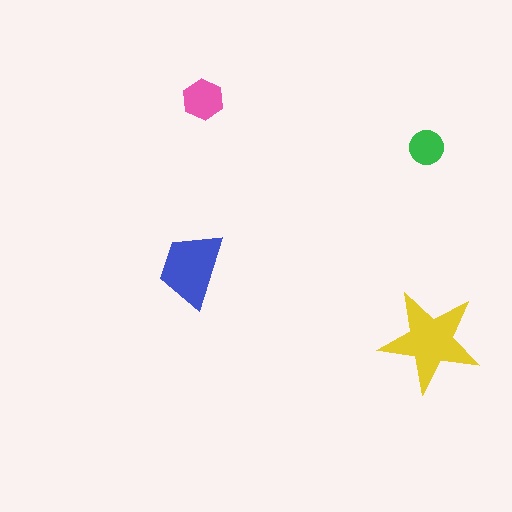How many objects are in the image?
There are 4 objects in the image.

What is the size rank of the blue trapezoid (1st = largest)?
2nd.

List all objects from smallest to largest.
The green circle, the pink hexagon, the blue trapezoid, the yellow star.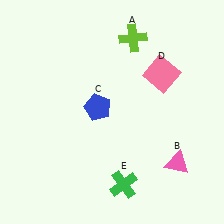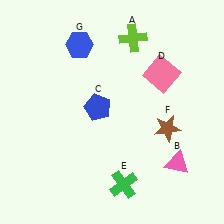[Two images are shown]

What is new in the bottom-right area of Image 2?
A brown star (F) was added in the bottom-right area of Image 2.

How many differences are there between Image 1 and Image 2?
There are 2 differences between the two images.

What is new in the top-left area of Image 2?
A blue hexagon (G) was added in the top-left area of Image 2.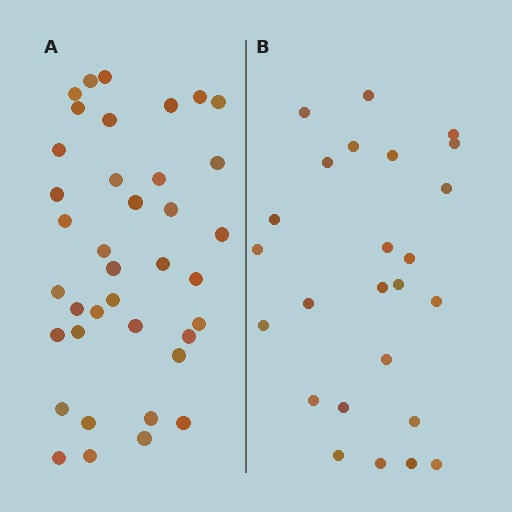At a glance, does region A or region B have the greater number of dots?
Region A (the left region) has more dots.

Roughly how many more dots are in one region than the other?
Region A has approximately 15 more dots than region B.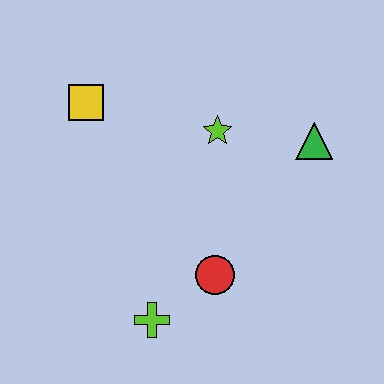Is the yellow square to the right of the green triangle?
No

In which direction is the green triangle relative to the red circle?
The green triangle is above the red circle.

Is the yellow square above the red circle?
Yes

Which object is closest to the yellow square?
The lime star is closest to the yellow square.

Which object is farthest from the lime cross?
The green triangle is farthest from the lime cross.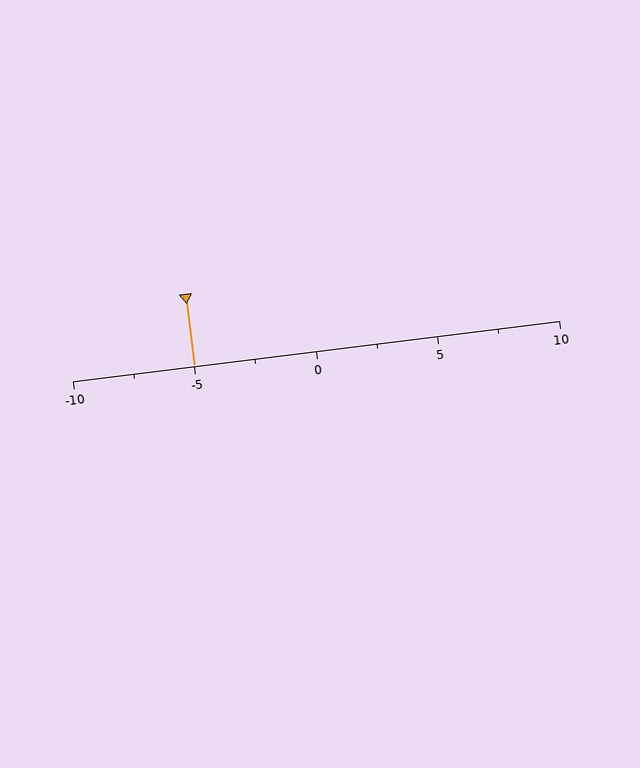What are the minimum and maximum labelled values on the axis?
The axis runs from -10 to 10.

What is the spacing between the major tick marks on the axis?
The major ticks are spaced 5 apart.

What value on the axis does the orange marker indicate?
The marker indicates approximately -5.